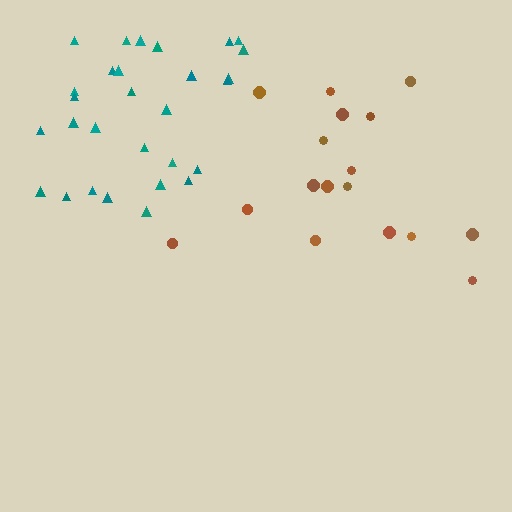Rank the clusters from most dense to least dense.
teal, brown.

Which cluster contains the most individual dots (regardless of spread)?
Teal (29).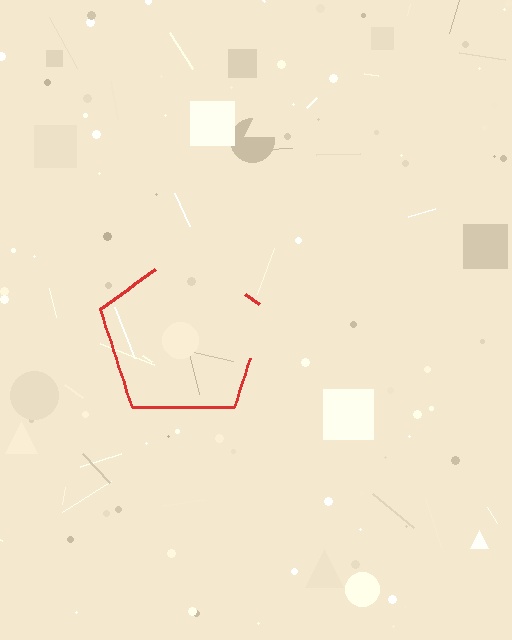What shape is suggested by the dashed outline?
The dashed outline suggests a pentagon.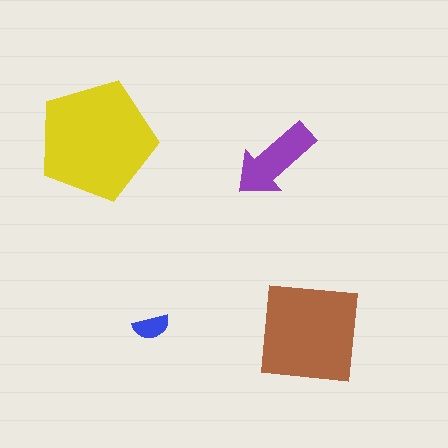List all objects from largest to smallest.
The yellow pentagon, the brown square, the purple arrow, the blue semicircle.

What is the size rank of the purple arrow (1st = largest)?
3rd.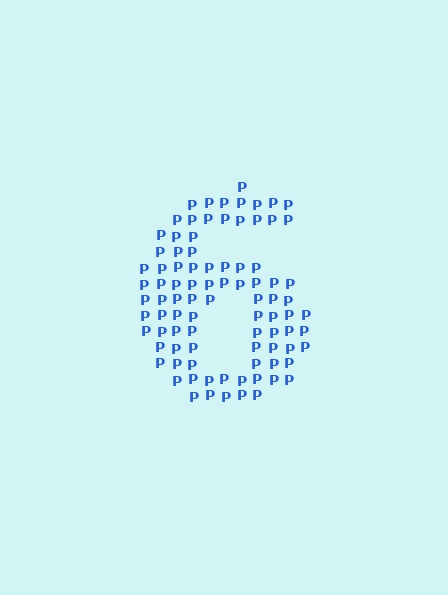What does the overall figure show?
The overall figure shows the digit 6.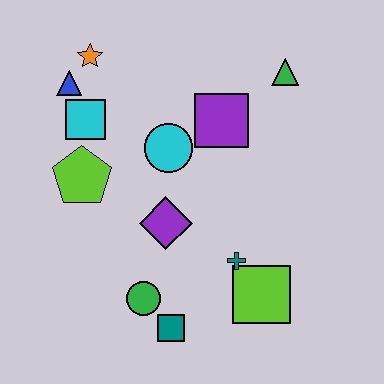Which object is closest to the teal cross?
The lime square is closest to the teal cross.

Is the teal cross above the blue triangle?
No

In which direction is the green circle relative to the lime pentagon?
The green circle is below the lime pentagon.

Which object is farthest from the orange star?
The lime square is farthest from the orange star.